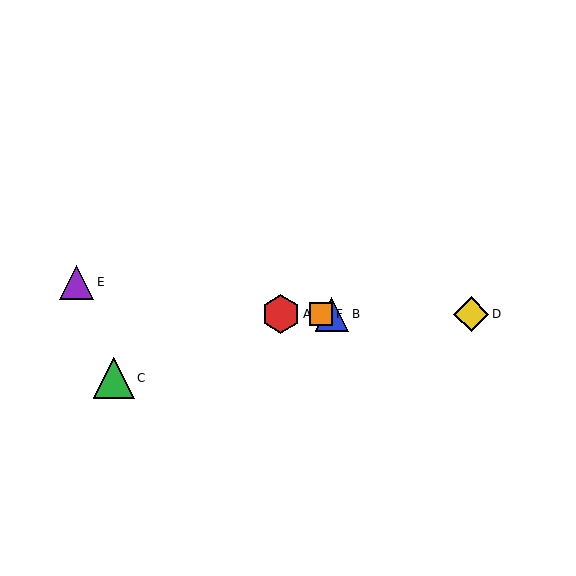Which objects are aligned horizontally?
Objects A, B, D, F are aligned horizontally.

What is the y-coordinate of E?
Object E is at y≈282.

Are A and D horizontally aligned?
Yes, both are at y≈314.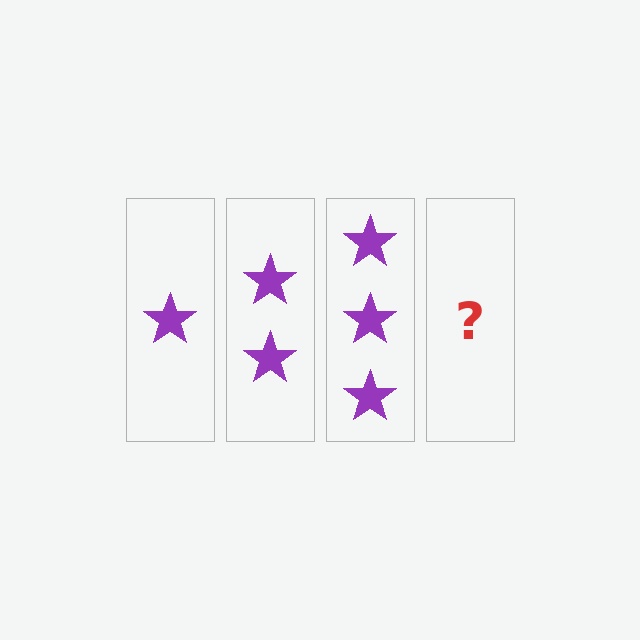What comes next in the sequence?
The next element should be 4 stars.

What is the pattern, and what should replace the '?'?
The pattern is that each step adds one more star. The '?' should be 4 stars.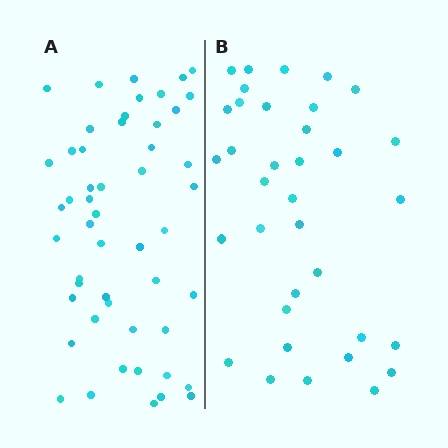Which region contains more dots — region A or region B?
Region A (the left region) has more dots.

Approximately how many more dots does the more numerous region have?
Region A has approximately 15 more dots than region B.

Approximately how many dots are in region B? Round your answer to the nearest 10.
About 40 dots. (The exact count is 35, which rounds to 40.)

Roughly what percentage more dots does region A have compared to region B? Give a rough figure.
About 45% more.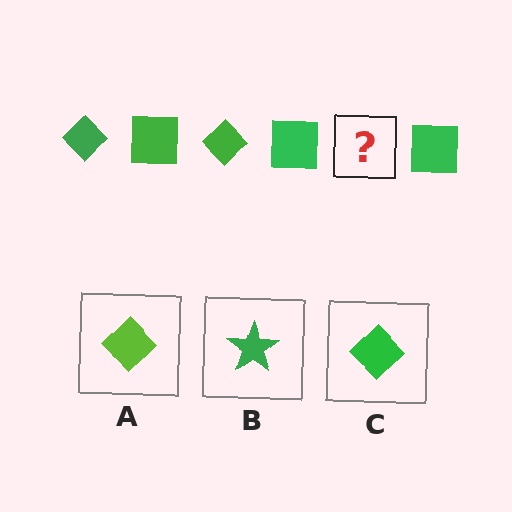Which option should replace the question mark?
Option C.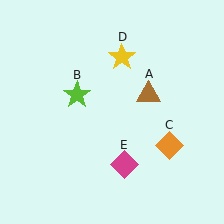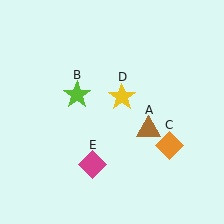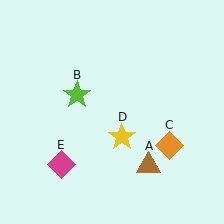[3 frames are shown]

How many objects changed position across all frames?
3 objects changed position: brown triangle (object A), yellow star (object D), magenta diamond (object E).